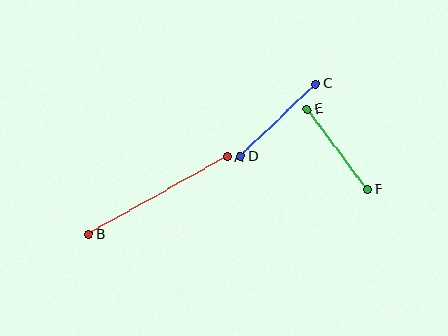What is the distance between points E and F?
The distance is approximately 100 pixels.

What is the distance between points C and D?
The distance is approximately 104 pixels.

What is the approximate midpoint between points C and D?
The midpoint is at approximately (278, 120) pixels.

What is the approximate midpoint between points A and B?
The midpoint is at approximately (158, 196) pixels.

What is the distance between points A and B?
The distance is approximately 159 pixels.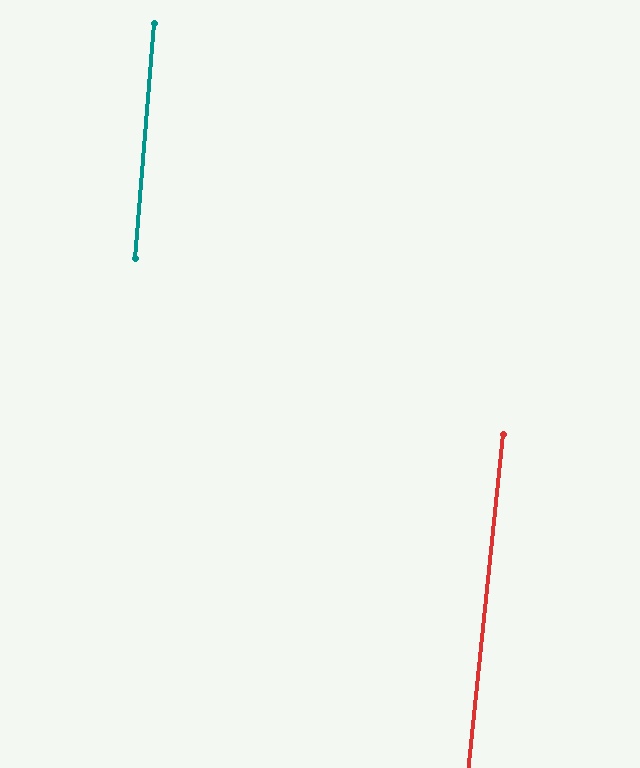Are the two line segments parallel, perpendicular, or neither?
Parallel — their directions differ by only 1.3°.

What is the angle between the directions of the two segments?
Approximately 1 degree.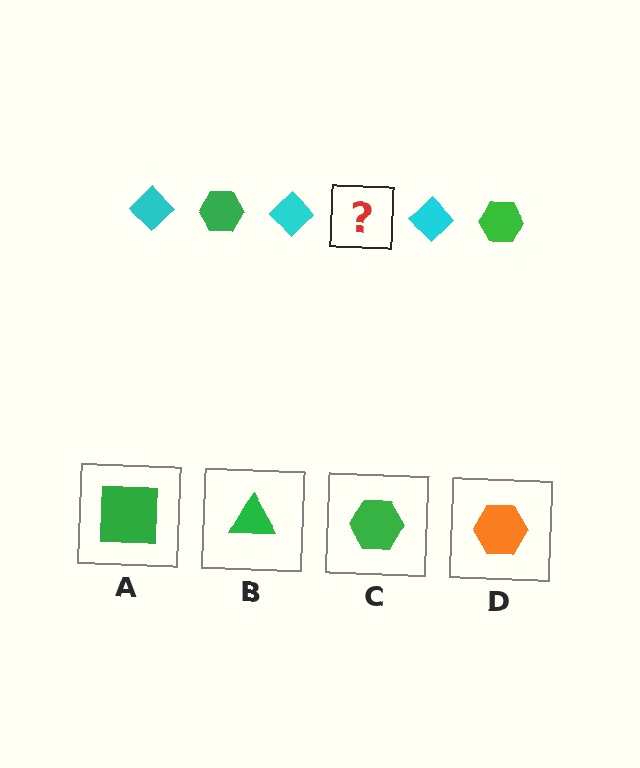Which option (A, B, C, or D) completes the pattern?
C.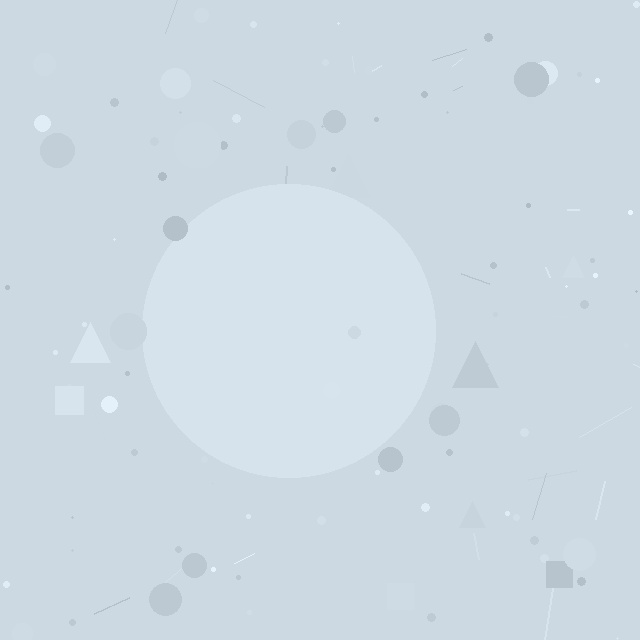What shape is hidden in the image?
A circle is hidden in the image.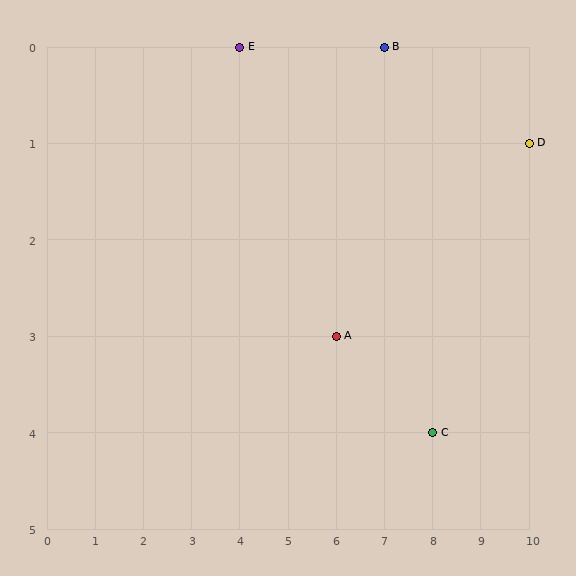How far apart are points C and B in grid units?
Points C and B are 1 column and 4 rows apart (about 4.1 grid units diagonally).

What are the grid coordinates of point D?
Point D is at grid coordinates (10, 1).